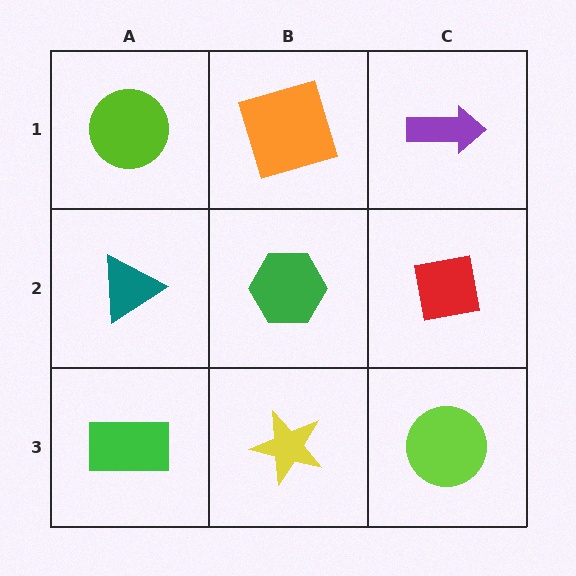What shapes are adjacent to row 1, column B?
A green hexagon (row 2, column B), a lime circle (row 1, column A), a purple arrow (row 1, column C).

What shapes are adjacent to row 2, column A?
A lime circle (row 1, column A), a green rectangle (row 3, column A), a green hexagon (row 2, column B).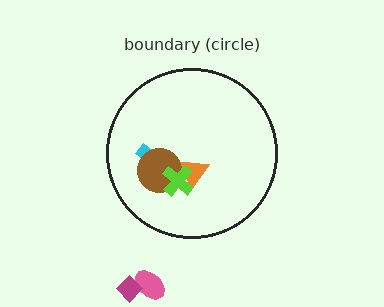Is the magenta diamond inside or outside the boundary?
Outside.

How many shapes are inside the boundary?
4 inside, 2 outside.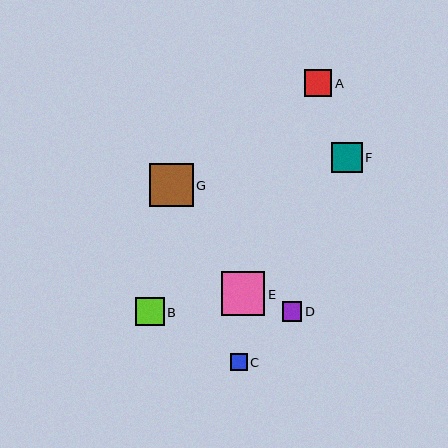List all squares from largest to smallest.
From largest to smallest: G, E, F, B, A, D, C.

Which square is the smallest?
Square C is the smallest with a size of approximately 17 pixels.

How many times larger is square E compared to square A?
Square E is approximately 1.6 times the size of square A.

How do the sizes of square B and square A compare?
Square B and square A are approximately the same size.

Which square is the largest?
Square G is the largest with a size of approximately 44 pixels.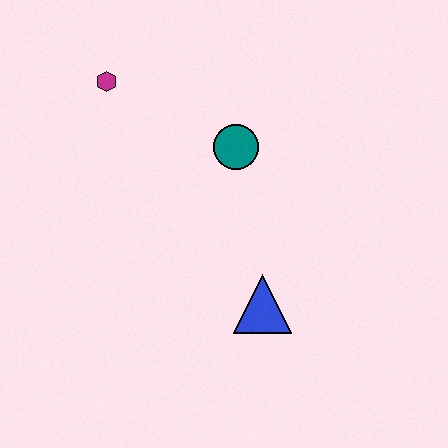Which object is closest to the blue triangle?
The teal circle is closest to the blue triangle.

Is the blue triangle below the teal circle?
Yes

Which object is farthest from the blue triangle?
The magenta hexagon is farthest from the blue triangle.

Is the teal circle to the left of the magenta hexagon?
No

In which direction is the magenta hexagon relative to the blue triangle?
The magenta hexagon is above the blue triangle.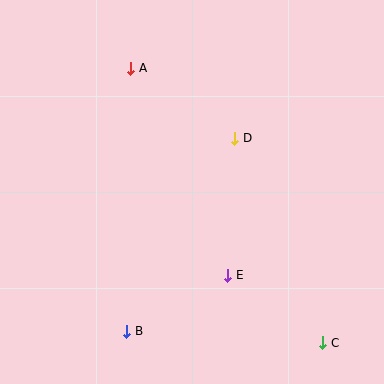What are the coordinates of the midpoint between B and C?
The midpoint between B and C is at (225, 337).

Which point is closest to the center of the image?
Point D at (235, 138) is closest to the center.